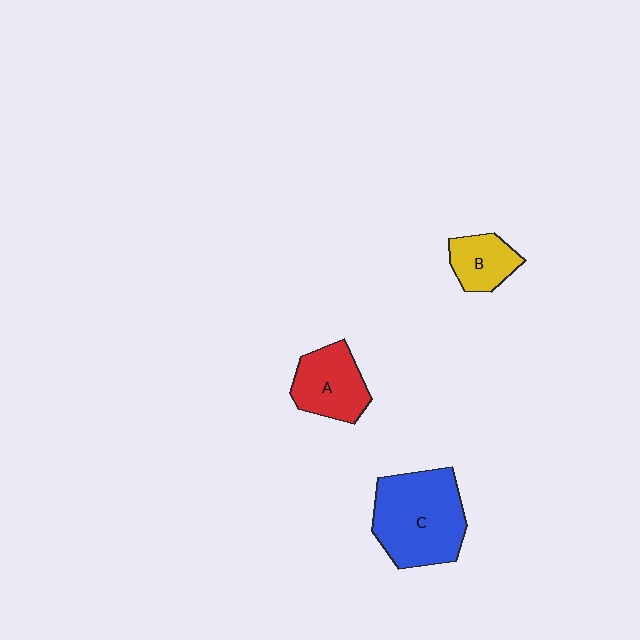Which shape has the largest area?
Shape C (blue).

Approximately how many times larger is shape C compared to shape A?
Approximately 1.7 times.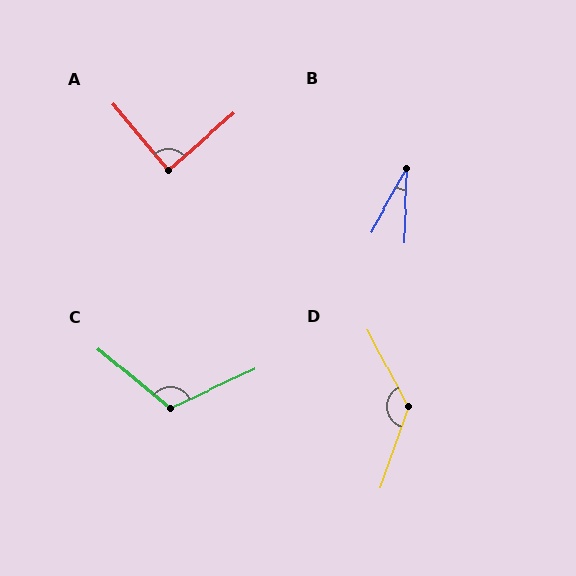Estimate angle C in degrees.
Approximately 116 degrees.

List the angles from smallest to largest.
B (27°), A (90°), C (116°), D (134°).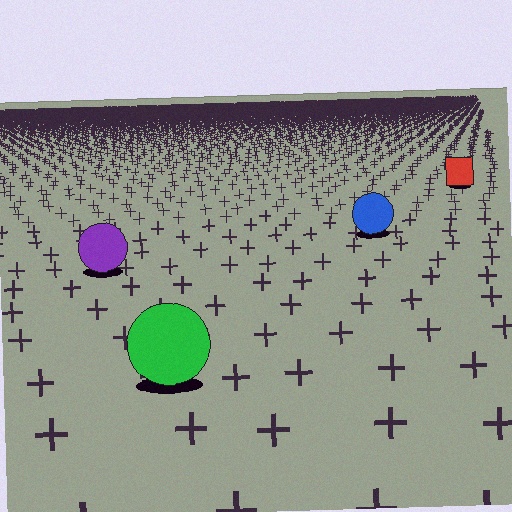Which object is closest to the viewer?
The green circle is closest. The texture marks near it are larger and more spread out.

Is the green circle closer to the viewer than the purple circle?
Yes. The green circle is closer — you can tell from the texture gradient: the ground texture is coarser near it.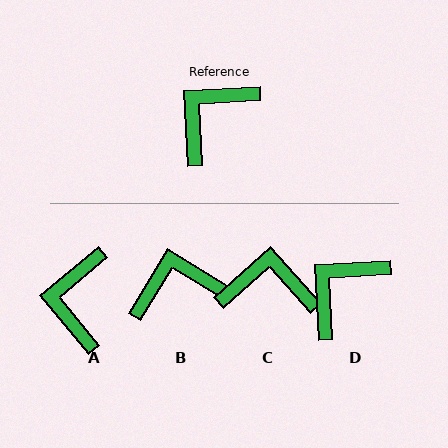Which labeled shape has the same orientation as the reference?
D.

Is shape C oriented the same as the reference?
No, it is off by about 51 degrees.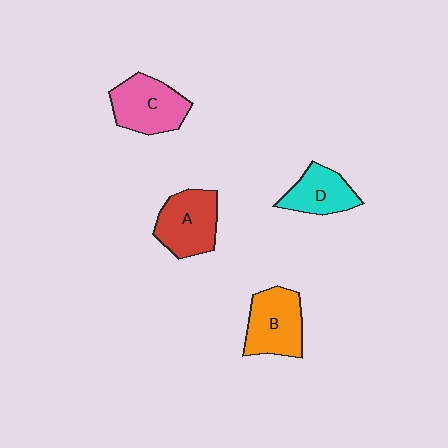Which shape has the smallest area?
Shape D (cyan).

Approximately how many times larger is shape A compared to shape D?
Approximately 1.3 times.